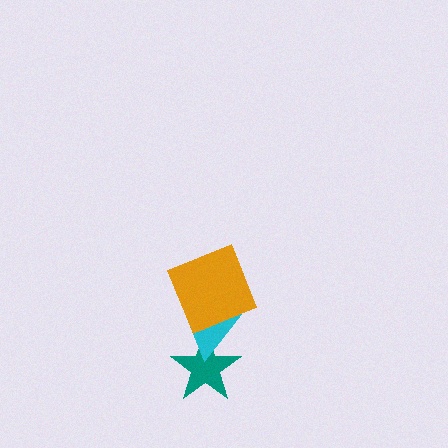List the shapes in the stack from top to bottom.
From top to bottom: the orange square, the cyan triangle, the teal star.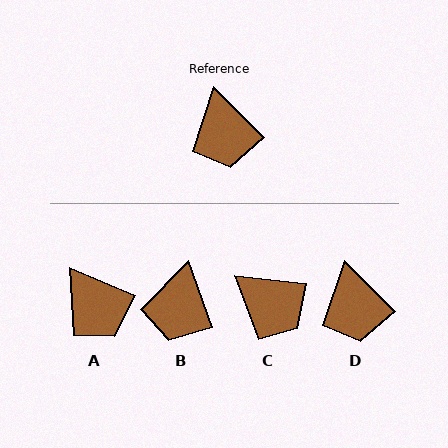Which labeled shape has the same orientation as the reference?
D.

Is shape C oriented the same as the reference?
No, it is off by about 38 degrees.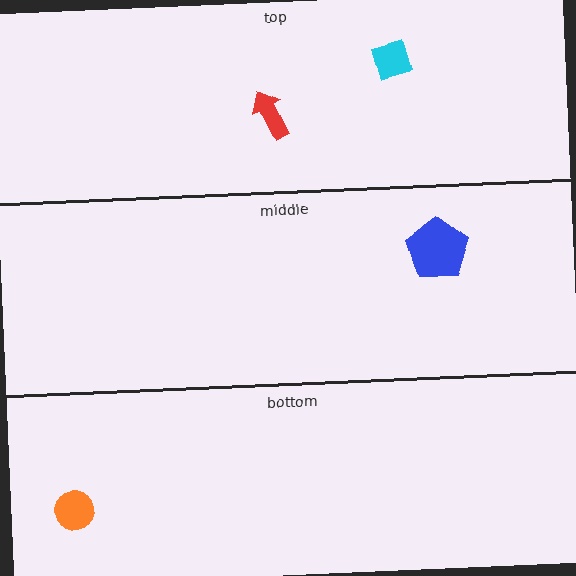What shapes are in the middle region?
The blue pentagon.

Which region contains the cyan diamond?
The top region.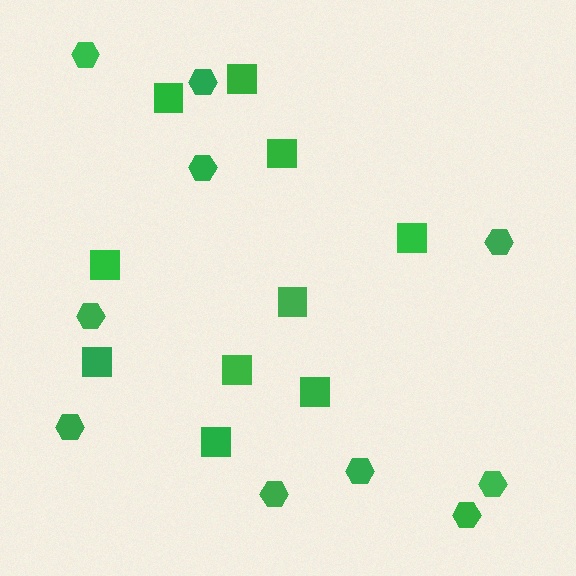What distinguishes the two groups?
There are 2 groups: one group of squares (10) and one group of hexagons (10).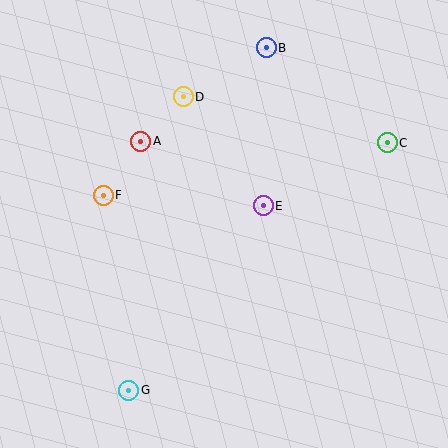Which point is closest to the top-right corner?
Point C is closest to the top-right corner.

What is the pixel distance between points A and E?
The distance between A and E is 139 pixels.